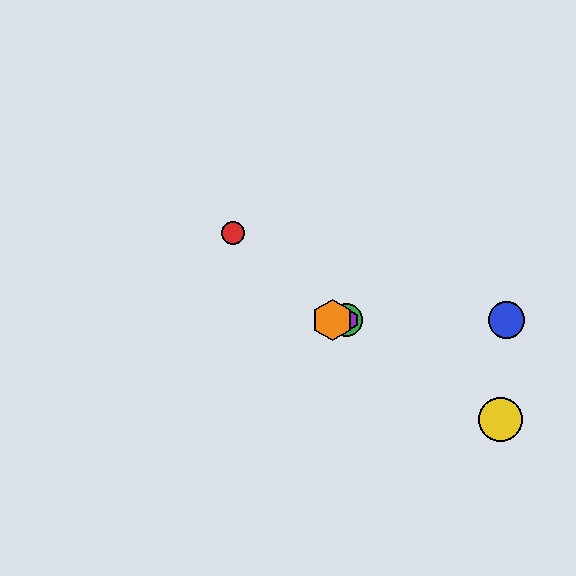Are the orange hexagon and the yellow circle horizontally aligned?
No, the orange hexagon is at y≈320 and the yellow circle is at y≈420.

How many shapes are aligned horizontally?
4 shapes (the blue circle, the green circle, the purple hexagon, the orange hexagon) are aligned horizontally.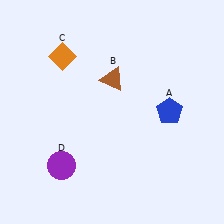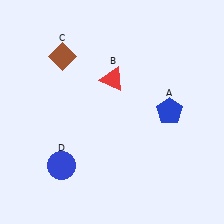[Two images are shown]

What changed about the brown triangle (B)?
In Image 1, B is brown. In Image 2, it changed to red.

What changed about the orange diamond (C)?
In Image 1, C is orange. In Image 2, it changed to brown.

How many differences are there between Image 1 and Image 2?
There are 3 differences between the two images.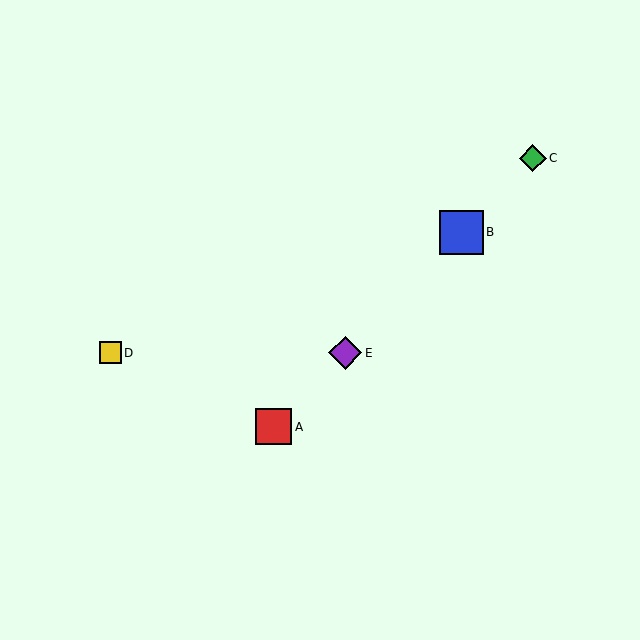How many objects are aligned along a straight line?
4 objects (A, B, C, E) are aligned along a straight line.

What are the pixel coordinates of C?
Object C is at (533, 158).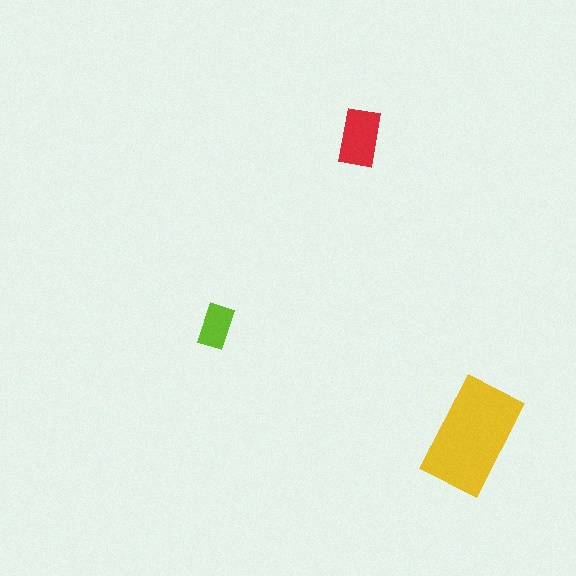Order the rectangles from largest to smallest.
the yellow one, the red one, the lime one.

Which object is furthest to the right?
The yellow rectangle is rightmost.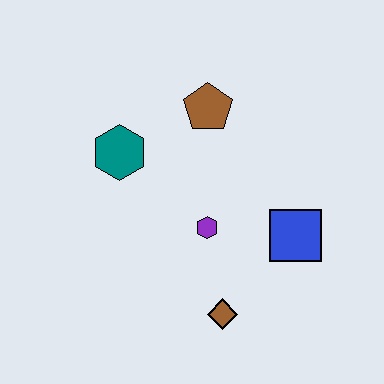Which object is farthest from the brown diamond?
The brown pentagon is farthest from the brown diamond.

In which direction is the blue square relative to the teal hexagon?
The blue square is to the right of the teal hexagon.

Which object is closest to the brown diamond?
The purple hexagon is closest to the brown diamond.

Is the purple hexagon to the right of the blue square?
No